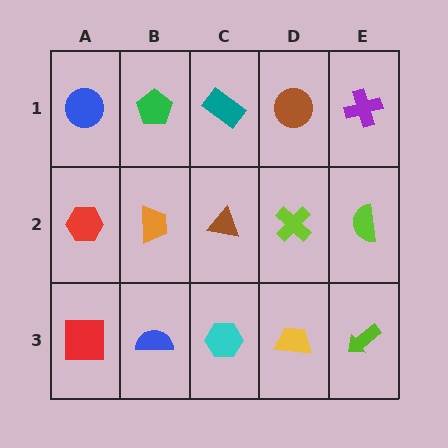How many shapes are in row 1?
5 shapes.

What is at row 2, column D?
A lime cross.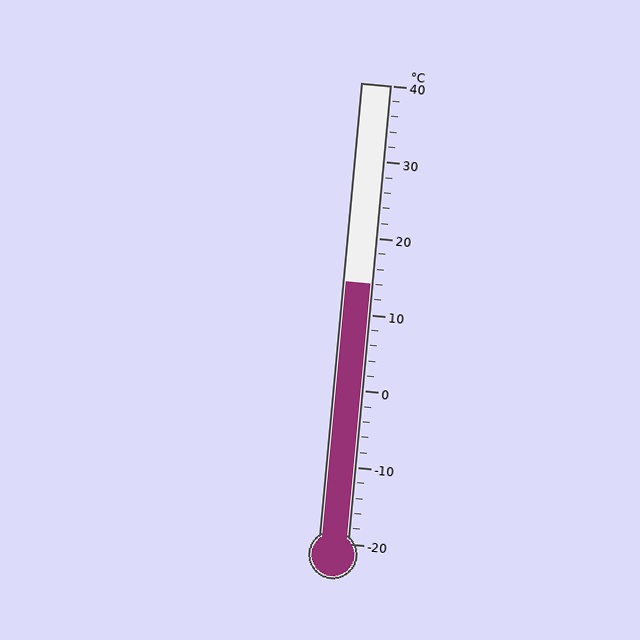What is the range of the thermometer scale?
The thermometer scale ranges from -20°C to 40°C.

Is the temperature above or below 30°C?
The temperature is below 30°C.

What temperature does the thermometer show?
The thermometer shows approximately 14°C.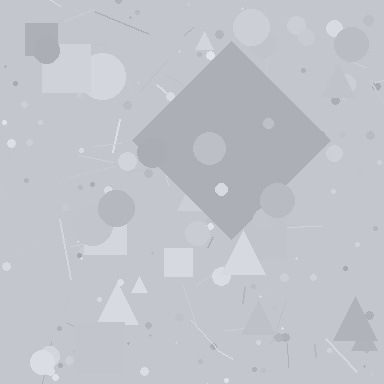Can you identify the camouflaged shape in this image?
The camouflaged shape is a diamond.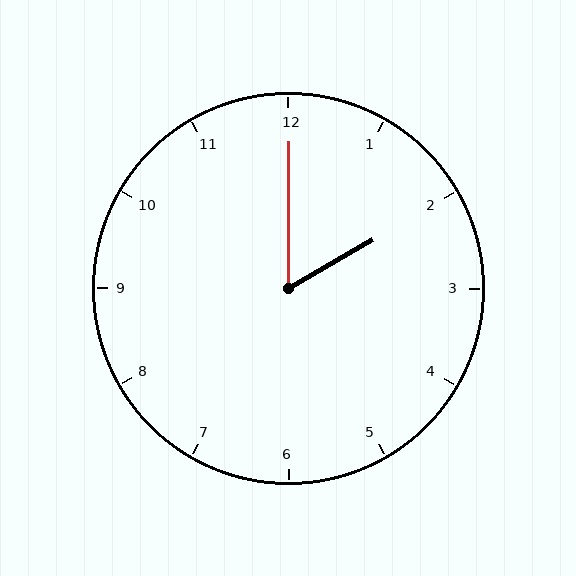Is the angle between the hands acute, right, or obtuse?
It is acute.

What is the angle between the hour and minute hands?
Approximately 60 degrees.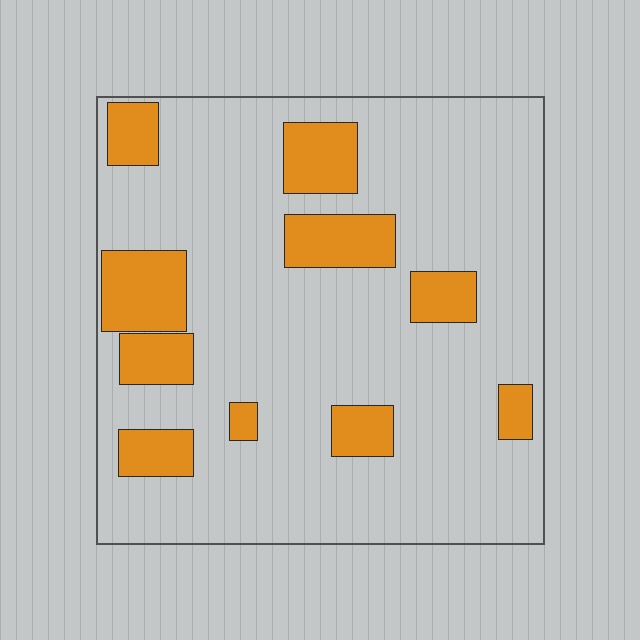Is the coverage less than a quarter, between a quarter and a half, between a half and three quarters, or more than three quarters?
Less than a quarter.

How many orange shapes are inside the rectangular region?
10.